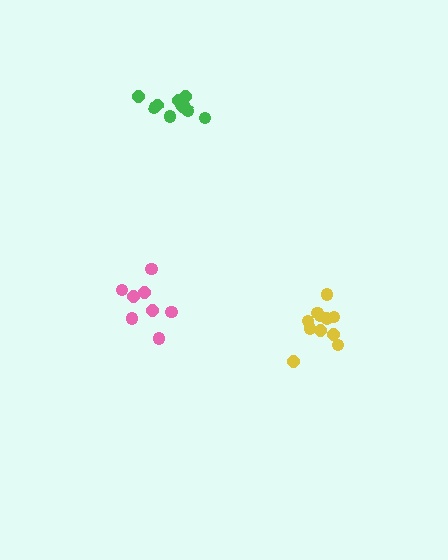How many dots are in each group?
Group 1: 10 dots, Group 2: 11 dots, Group 3: 8 dots (29 total).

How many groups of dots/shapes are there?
There are 3 groups.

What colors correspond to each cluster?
The clusters are colored: green, yellow, pink.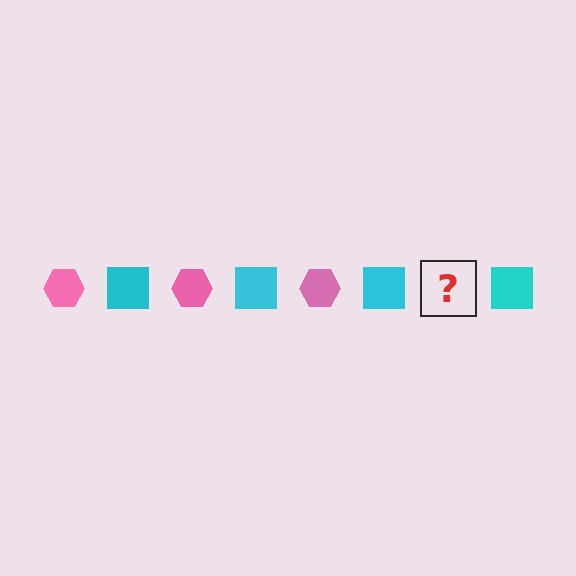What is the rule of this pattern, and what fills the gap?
The rule is that the pattern alternates between pink hexagon and cyan square. The gap should be filled with a pink hexagon.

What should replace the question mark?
The question mark should be replaced with a pink hexagon.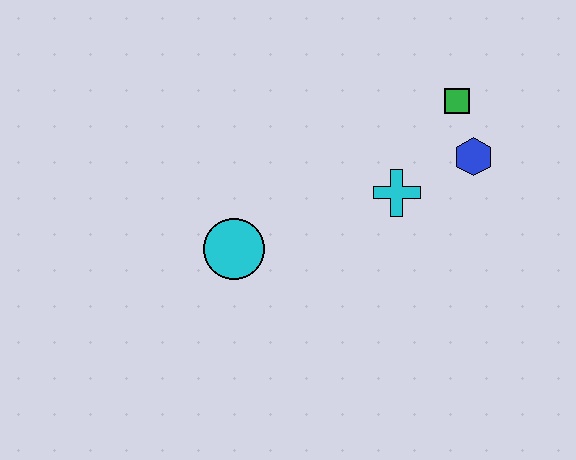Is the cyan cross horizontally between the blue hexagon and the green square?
No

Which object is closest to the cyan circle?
The cyan cross is closest to the cyan circle.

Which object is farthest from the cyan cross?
The cyan circle is farthest from the cyan cross.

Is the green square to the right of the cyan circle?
Yes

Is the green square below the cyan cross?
No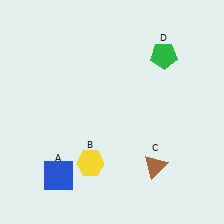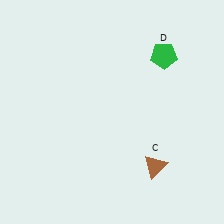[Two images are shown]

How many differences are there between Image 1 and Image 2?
There are 2 differences between the two images.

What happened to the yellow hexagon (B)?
The yellow hexagon (B) was removed in Image 2. It was in the bottom-left area of Image 1.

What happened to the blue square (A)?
The blue square (A) was removed in Image 2. It was in the bottom-left area of Image 1.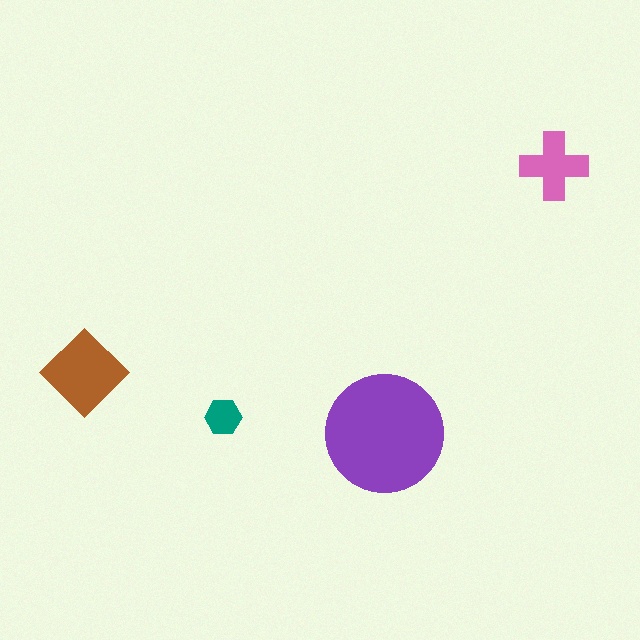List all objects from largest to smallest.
The purple circle, the brown diamond, the pink cross, the teal hexagon.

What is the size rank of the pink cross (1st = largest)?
3rd.